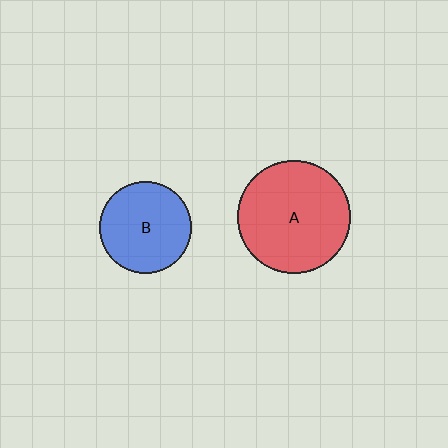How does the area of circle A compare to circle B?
Approximately 1.5 times.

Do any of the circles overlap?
No, none of the circles overlap.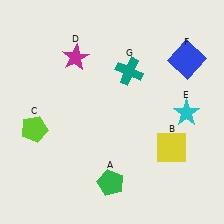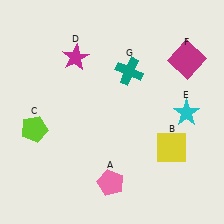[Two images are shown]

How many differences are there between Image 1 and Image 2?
There are 2 differences between the two images.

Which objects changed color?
A changed from green to pink. F changed from blue to magenta.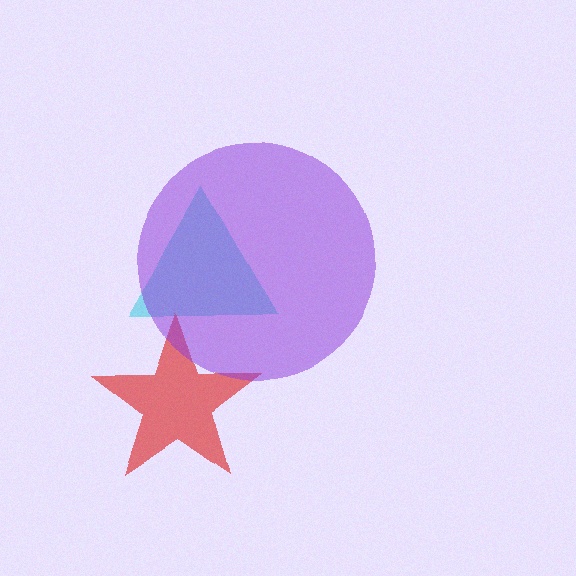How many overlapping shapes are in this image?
There are 3 overlapping shapes in the image.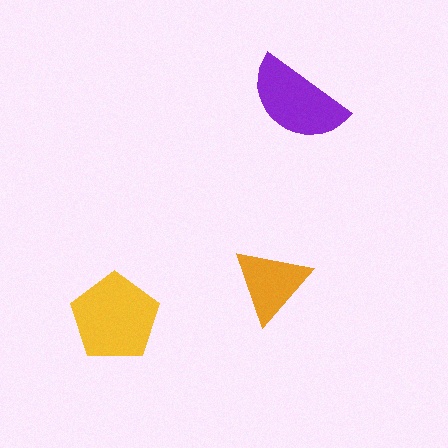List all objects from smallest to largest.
The orange triangle, the purple semicircle, the yellow pentagon.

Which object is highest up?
The purple semicircle is topmost.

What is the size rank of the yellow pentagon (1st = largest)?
1st.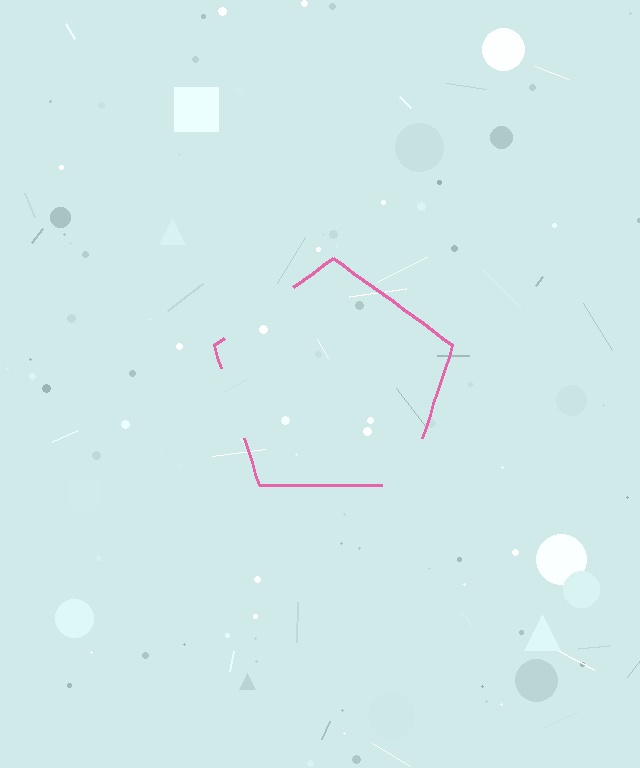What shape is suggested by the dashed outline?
The dashed outline suggests a pentagon.